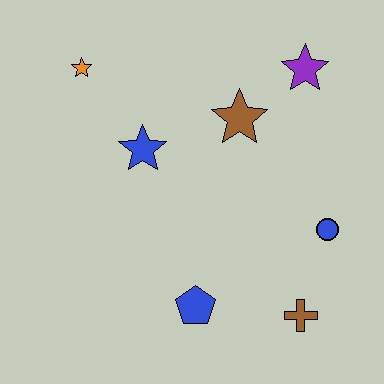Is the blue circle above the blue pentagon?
Yes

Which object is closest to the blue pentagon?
The brown cross is closest to the blue pentagon.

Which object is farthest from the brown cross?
The orange star is farthest from the brown cross.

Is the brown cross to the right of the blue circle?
No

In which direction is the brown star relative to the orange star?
The brown star is to the right of the orange star.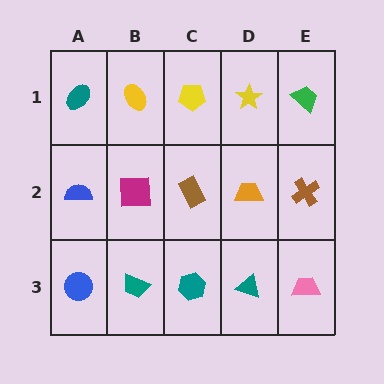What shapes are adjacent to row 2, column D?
A yellow star (row 1, column D), a teal triangle (row 3, column D), a brown rectangle (row 2, column C), a brown cross (row 2, column E).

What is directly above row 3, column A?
A blue semicircle.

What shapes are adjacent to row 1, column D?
An orange trapezoid (row 2, column D), a yellow pentagon (row 1, column C), a green trapezoid (row 1, column E).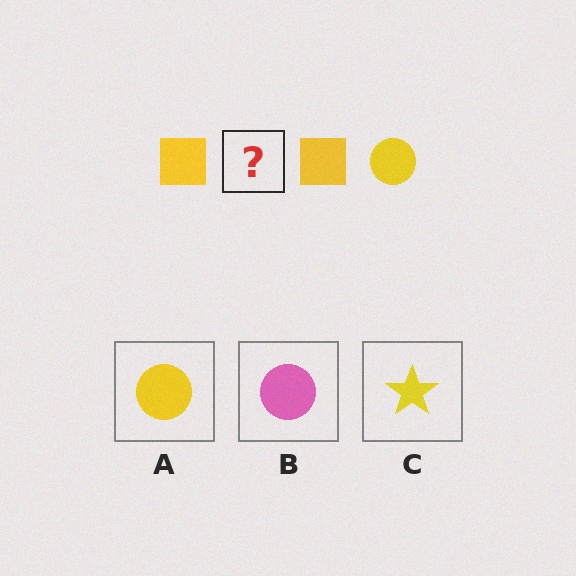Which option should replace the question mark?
Option A.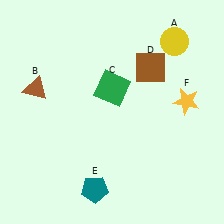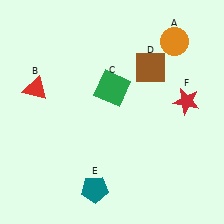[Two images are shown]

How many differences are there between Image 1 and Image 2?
There are 3 differences between the two images.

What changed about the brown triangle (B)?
In Image 1, B is brown. In Image 2, it changed to red.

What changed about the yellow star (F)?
In Image 1, F is yellow. In Image 2, it changed to red.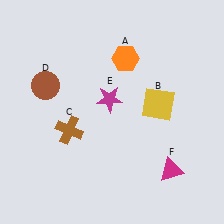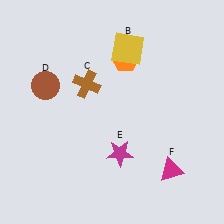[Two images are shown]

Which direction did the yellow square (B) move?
The yellow square (B) moved up.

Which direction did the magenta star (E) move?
The magenta star (E) moved down.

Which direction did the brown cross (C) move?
The brown cross (C) moved up.